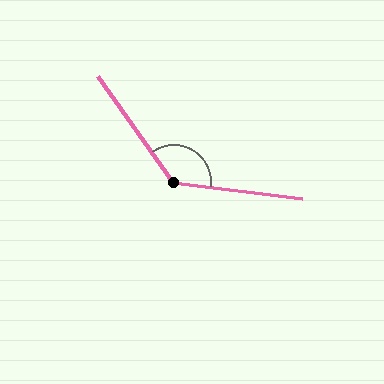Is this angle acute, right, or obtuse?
It is obtuse.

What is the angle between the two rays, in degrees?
Approximately 133 degrees.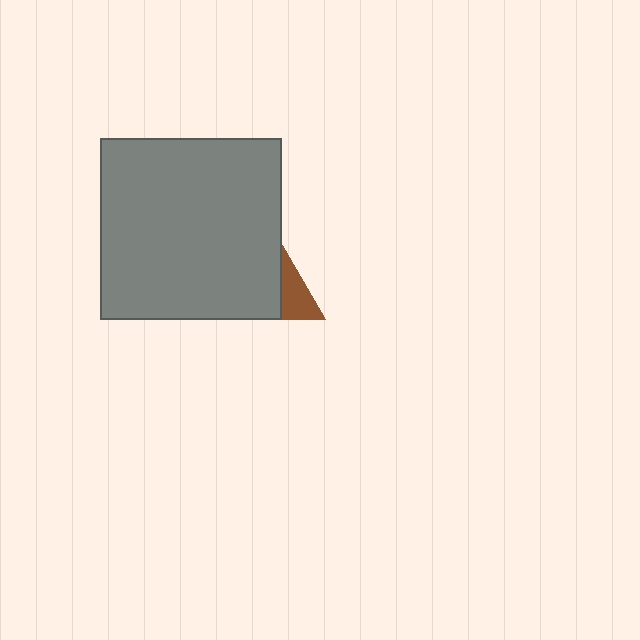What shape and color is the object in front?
The object in front is a gray square.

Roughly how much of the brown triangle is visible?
A small part of it is visible (roughly 33%).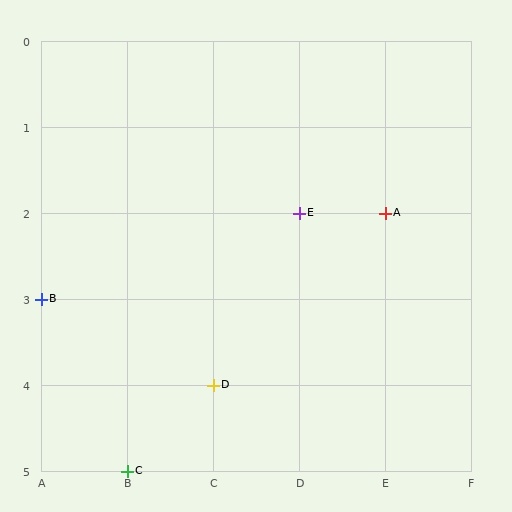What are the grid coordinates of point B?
Point B is at grid coordinates (A, 3).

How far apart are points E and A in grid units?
Points E and A are 1 column apart.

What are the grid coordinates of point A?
Point A is at grid coordinates (E, 2).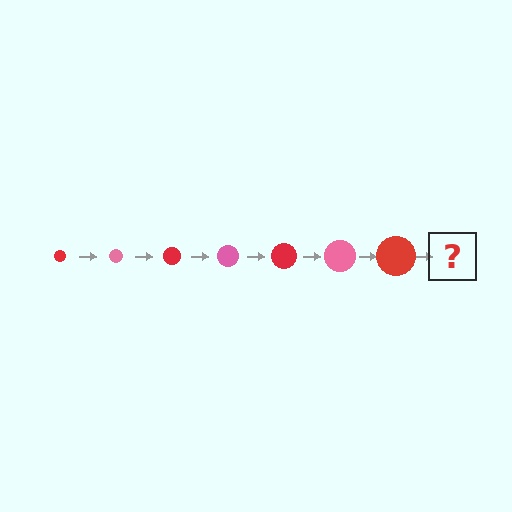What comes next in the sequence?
The next element should be a pink circle, larger than the previous one.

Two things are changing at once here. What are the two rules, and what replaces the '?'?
The two rules are that the circle grows larger each step and the color cycles through red and pink. The '?' should be a pink circle, larger than the previous one.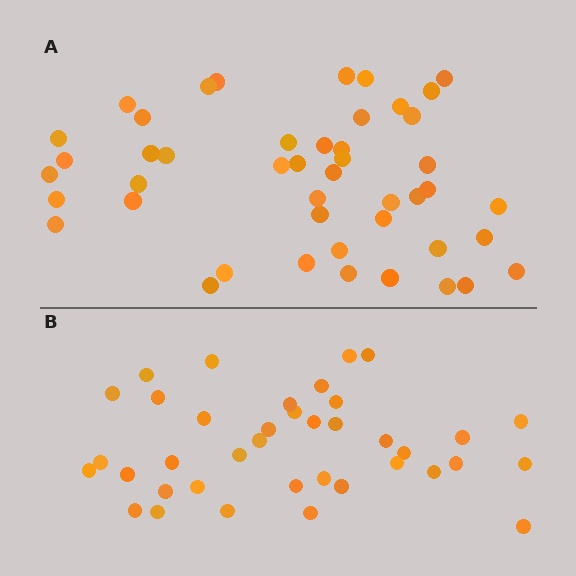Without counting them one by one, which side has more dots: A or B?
Region A (the top region) has more dots.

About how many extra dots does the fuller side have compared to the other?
Region A has roughly 8 or so more dots than region B.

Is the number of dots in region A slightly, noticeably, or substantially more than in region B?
Region A has only slightly more — the two regions are fairly close. The ratio is roughly 1.2 to 1.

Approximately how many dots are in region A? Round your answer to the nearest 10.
About 50 dots. (The exact count is 46, which rounds to 50.)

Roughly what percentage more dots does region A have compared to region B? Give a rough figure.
About 20% more.